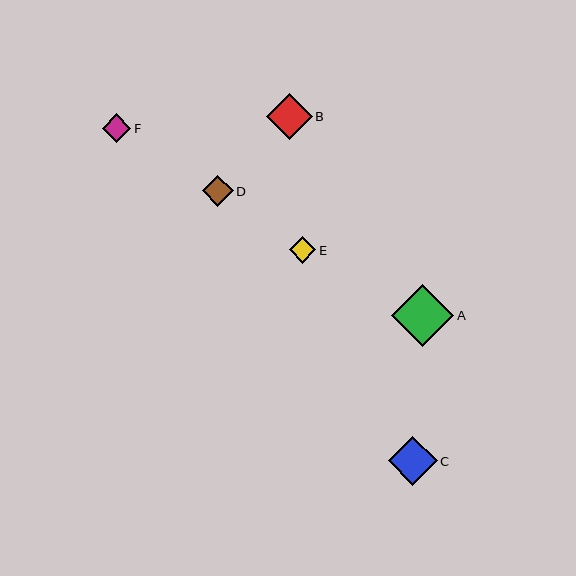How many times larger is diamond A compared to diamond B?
Diamond A is approximately 1.4 times the size of diamond B.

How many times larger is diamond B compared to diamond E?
Diamond B is approximately 1.7 times the size of diamond E.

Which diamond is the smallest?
Diamond E is the smallest with a size of approximately 26 pixels.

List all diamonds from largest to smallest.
From largest to smallest: A, C, B, D, F, E.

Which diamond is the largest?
Diamond A is the largest with a size of approximately 62 pixels.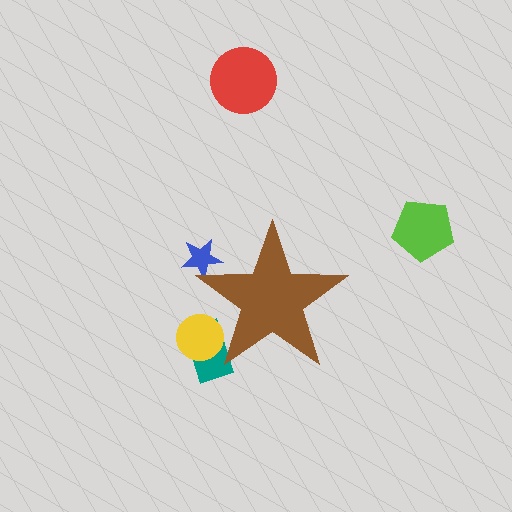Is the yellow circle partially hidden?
Yes, the yellow circle is partially hidden behind the brown star.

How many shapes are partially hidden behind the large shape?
3 shapes are partially hidden.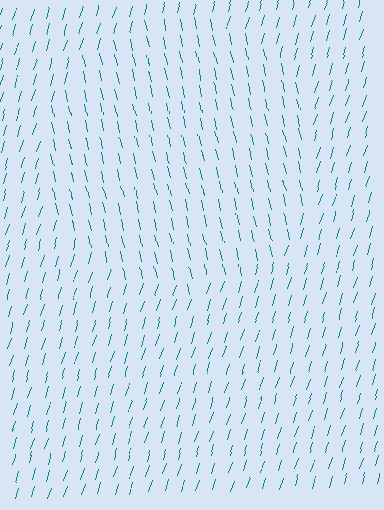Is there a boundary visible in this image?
Yes, there is a texture boundary formed by a change in line orientation.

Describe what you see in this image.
The image is filled with small teal line segments. A circle region in the image has lines oriented differently from the surrounding lines, creating a visible texture boundary.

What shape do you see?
I see a circle.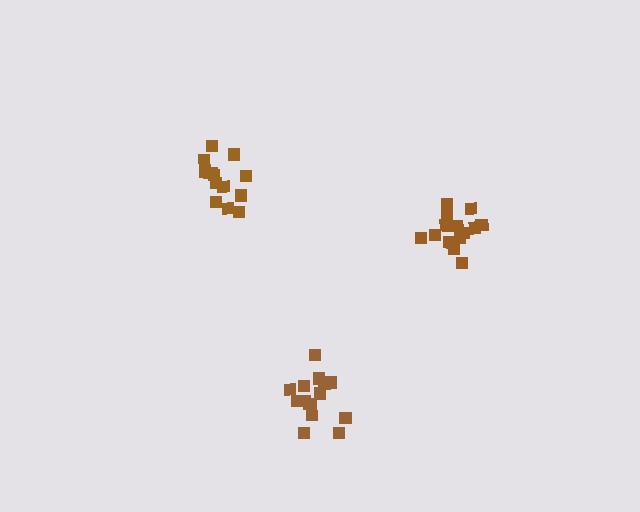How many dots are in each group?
Group 1: 14 dots, Group 2: 15 dots, Group 3: 18 dots (47 total).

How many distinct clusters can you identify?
There are 3 distinct clusters.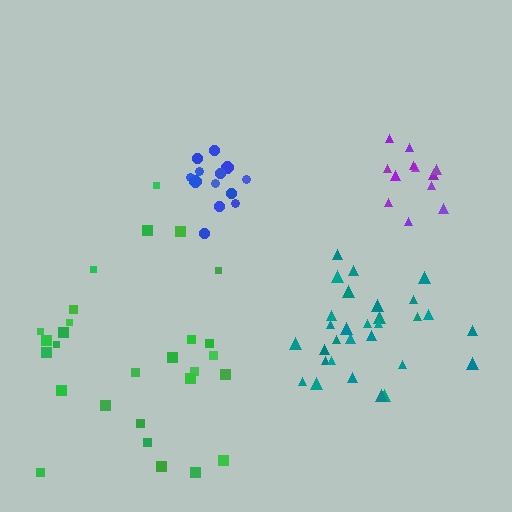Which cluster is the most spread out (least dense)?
Green.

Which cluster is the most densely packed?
Blue.